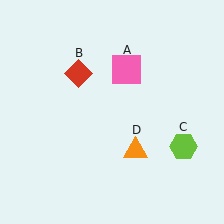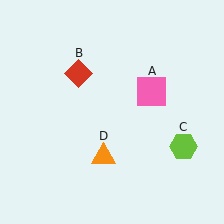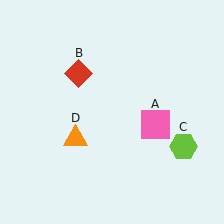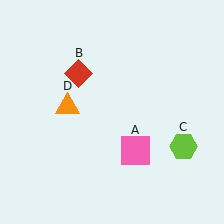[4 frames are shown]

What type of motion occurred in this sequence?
The pink square (object A), orange triangle (object D) rotated clockwise around the center of the scene.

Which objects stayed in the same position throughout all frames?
Red diamond (object B) and lime hexagon (object C) remained stationary.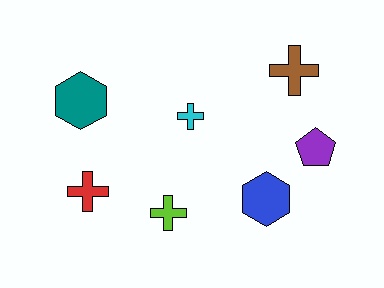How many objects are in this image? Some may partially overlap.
There are 7 objects.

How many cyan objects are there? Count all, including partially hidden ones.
There is 1 cyan object.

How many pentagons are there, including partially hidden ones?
There is 1 pentagon.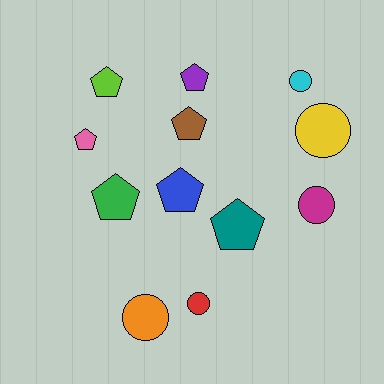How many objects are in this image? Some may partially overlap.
There are 12 objects.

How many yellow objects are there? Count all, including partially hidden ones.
There is 1 yellow object.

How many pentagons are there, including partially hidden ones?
There are 7 pentagons.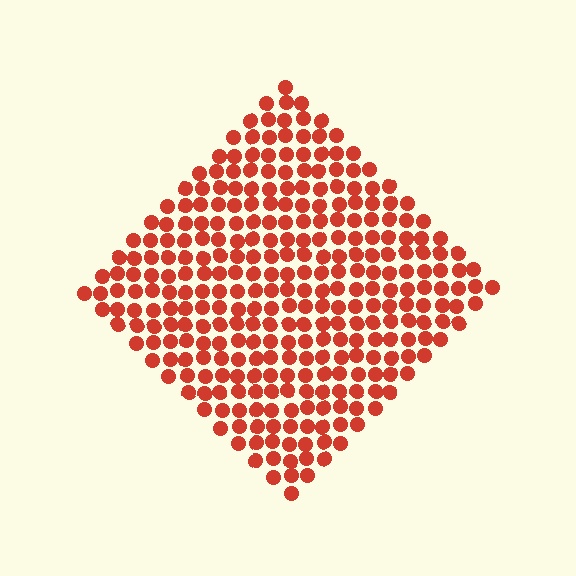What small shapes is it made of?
It is made of small circles.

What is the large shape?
The large shape is a diamond.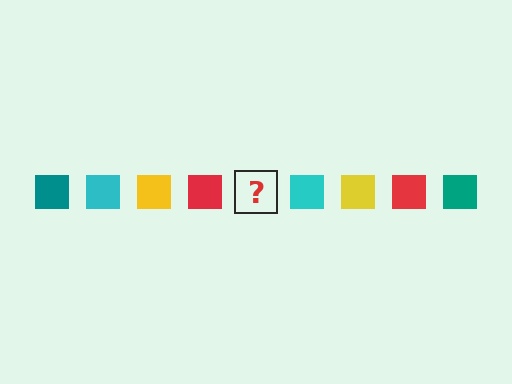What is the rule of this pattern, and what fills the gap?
The rule is that the pattern cycles through teal, cyan, yellow, red squares. The gap should be filled with a teal square.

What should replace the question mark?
The question mark should be replaced with a teal square.